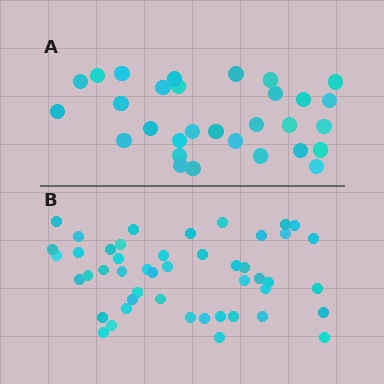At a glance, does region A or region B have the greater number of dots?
Region B (the bottom region) has more dots.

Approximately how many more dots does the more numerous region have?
Region B has approximately 15 more dots than region A.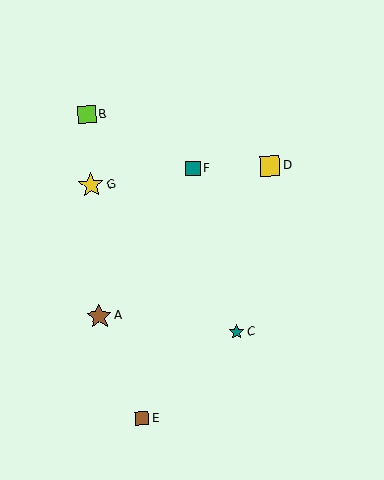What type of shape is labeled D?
Shape D is a yellow square.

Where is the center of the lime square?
The center of the lime square is at (87, 114).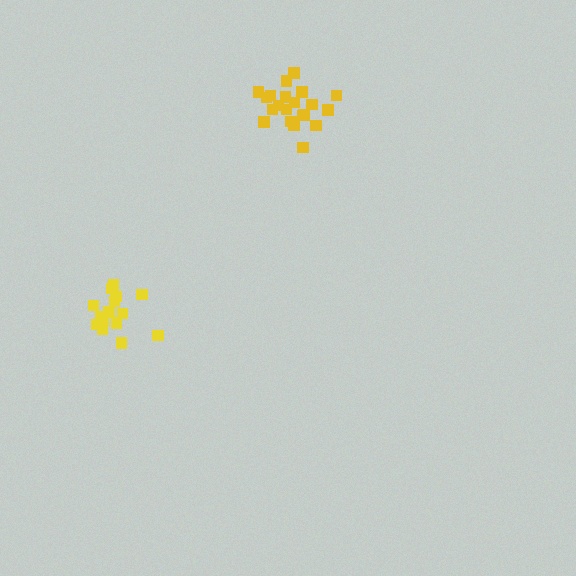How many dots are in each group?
Group 1: 15 dots, Group 2: 21 dots (36 total).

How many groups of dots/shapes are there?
There are 2 groups.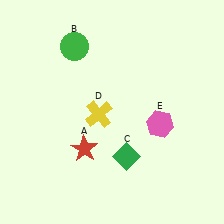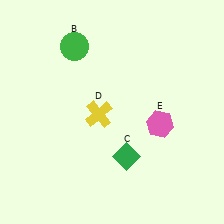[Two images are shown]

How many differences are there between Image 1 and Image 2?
There is 1 difference between the two images.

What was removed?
The red star (A) was removed in Image 2.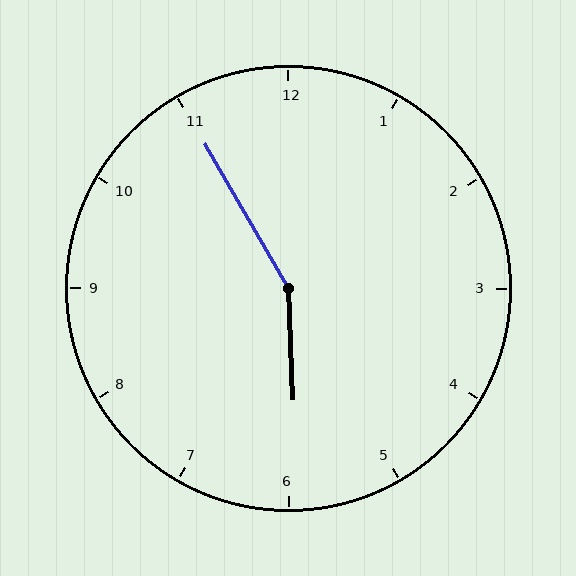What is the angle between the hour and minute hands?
Approximately 152 degrees.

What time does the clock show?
5:55.